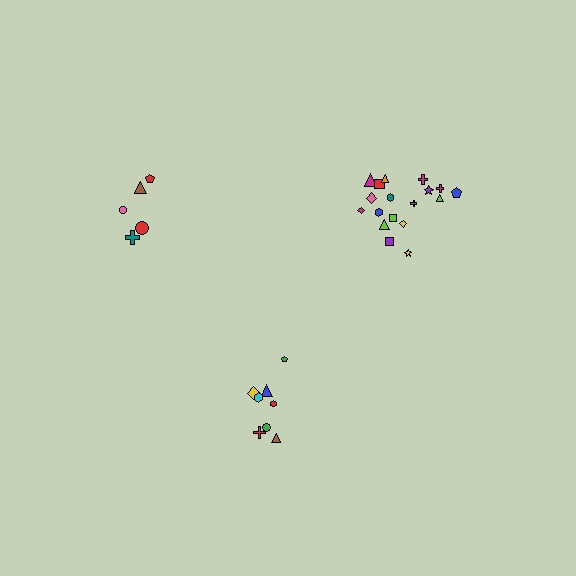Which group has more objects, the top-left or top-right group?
The top-right group.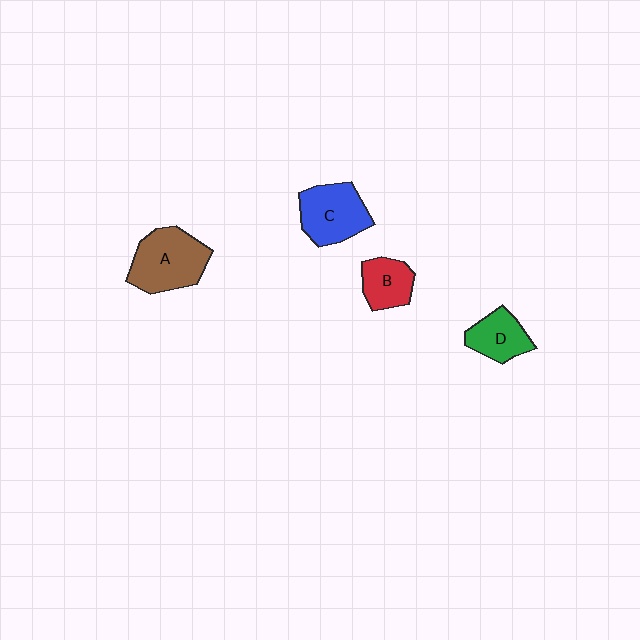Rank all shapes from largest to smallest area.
From largest to smallest: A (brown), C (blue), D (green), B (red).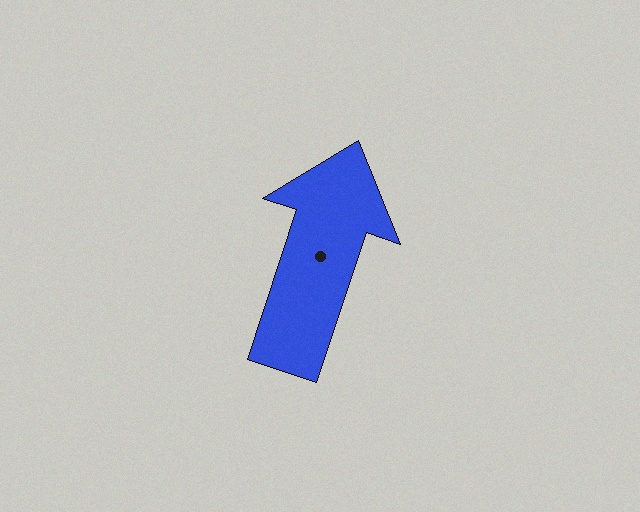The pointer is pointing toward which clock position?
Roughly 1 o'clock.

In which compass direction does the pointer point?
North.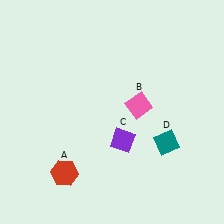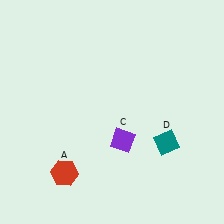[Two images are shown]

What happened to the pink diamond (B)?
The pink diamond (B) was removed in Image 2. It was in the top-right area of Image 1.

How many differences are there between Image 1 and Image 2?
There is 1 difference between the two images.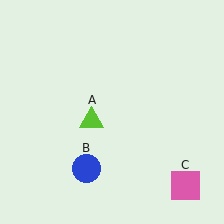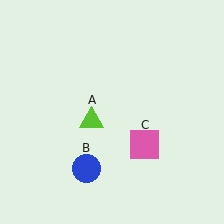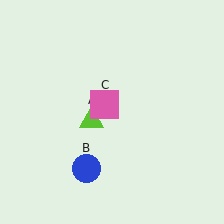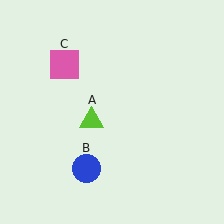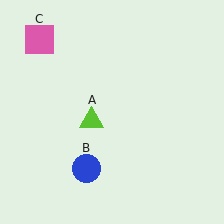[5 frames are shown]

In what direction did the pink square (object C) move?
The pink square (object C) moved up and to the left.